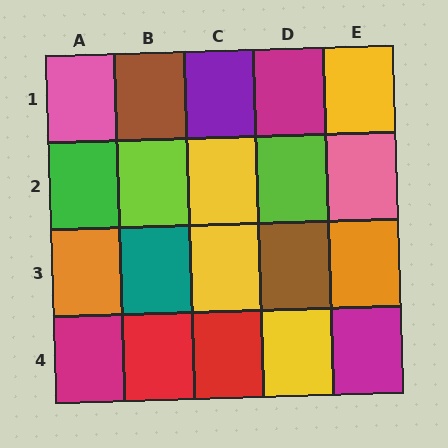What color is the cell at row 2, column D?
Lime.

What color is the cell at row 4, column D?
Yellow.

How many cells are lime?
2 cells are lime.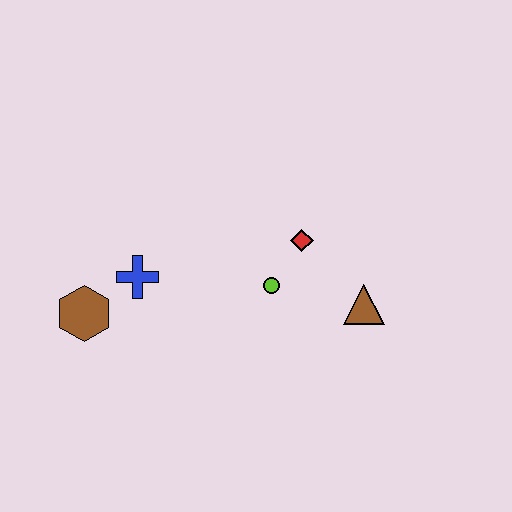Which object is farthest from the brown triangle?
The brown hexagon is farthest from the brown triangle.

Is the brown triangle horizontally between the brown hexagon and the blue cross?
No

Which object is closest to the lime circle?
The red diamond is closest to the lime circle.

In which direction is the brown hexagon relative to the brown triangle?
The brown hexagon is to the left of the brown triangle.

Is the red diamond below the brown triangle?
No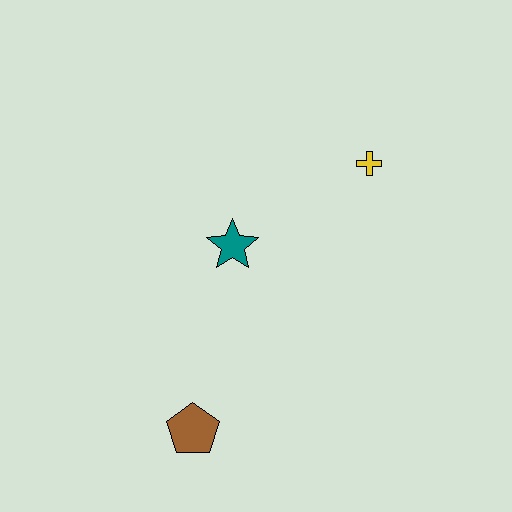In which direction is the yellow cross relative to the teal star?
The yellow cross is to the right of the teal star.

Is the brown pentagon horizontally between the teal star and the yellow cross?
No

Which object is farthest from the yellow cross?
The brown pentagon is farthest from the yellow cross.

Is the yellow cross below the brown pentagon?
No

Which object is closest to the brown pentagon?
The teal star is closest to the brown pentagon.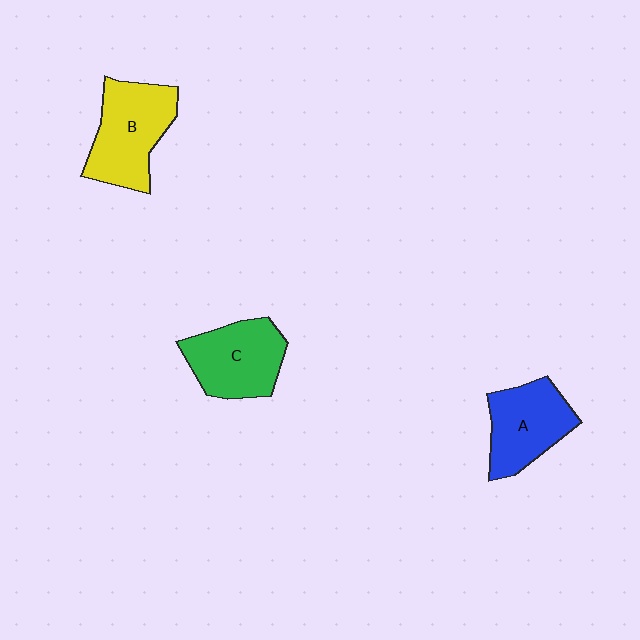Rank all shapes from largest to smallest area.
From largest to smallest: B (yellow), C (green), A (blue).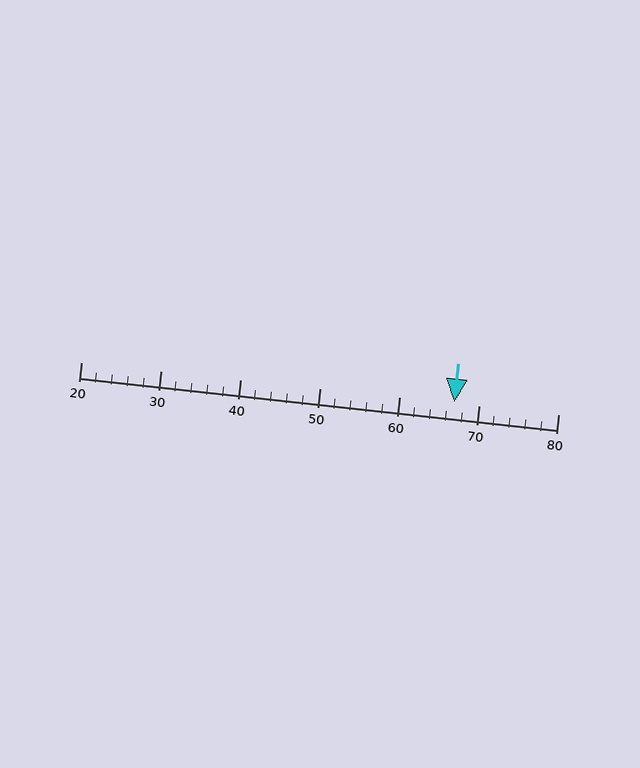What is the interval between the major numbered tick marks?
The major tick marks are spaced 10 units apart.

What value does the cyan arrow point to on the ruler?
The cyan arrow points to approximately 67.